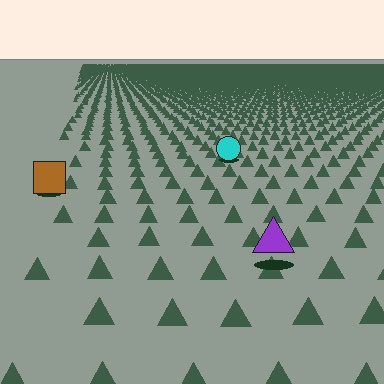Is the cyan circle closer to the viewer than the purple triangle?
No. The purple triangle is closer — you can tell from the texture gradient: the ground texture is coarser near it.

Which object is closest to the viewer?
The purple triangle is closest. The texture marks near it are larger and more spread out.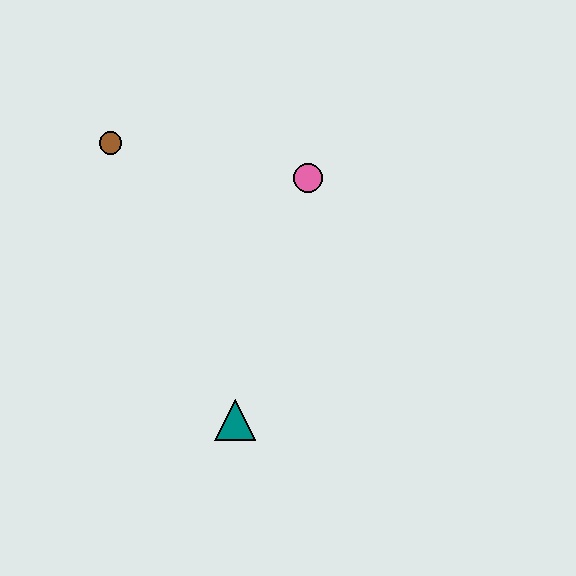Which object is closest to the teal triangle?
The pink circle is closest to the teal triangle.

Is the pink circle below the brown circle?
Yes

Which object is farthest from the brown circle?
The teal triangle is farthest from the brown circle.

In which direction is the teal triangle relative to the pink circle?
The teal triangle is below the pink circle.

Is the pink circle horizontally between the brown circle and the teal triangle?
No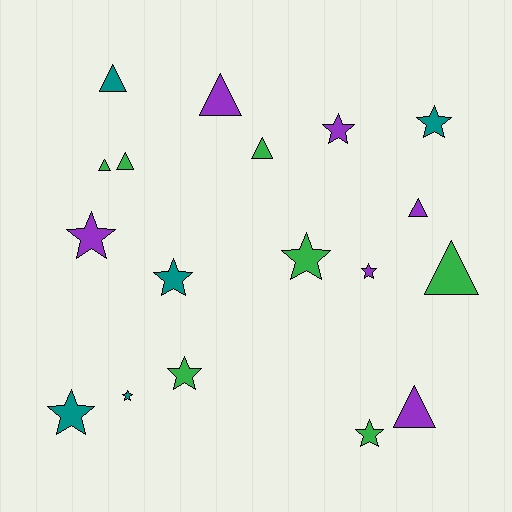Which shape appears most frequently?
Star, with 10 objects.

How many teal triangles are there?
There is 1 teal triangle.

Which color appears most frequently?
Green, with 7 objects.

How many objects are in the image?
There are 18 objects.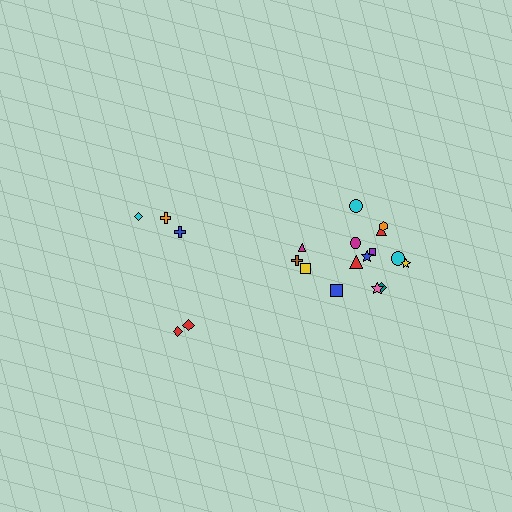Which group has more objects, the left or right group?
The right group.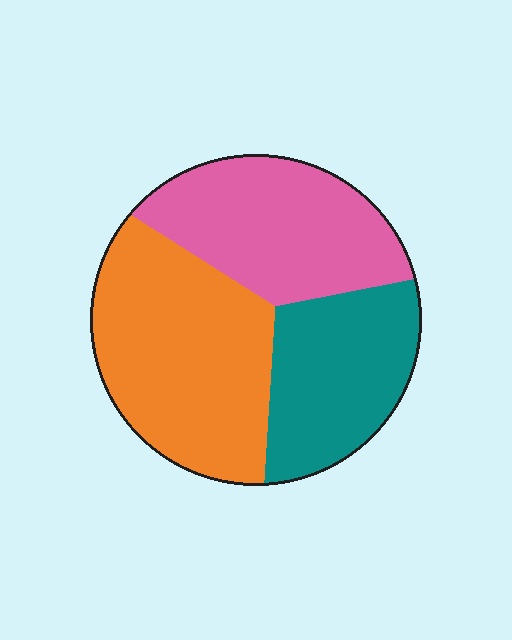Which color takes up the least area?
Teal, at roughly 25%.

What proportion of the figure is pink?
Pink covers 32% of the figure.